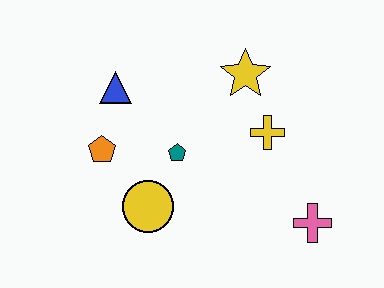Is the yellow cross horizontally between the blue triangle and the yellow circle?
No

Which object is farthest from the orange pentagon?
The pink cross is farthest from the orange pentagon.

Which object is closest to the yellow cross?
The yellow star is closest to the yellow cross.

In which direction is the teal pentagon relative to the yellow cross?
The teal pentagon is to the left of the yellow cross.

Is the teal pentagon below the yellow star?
Yes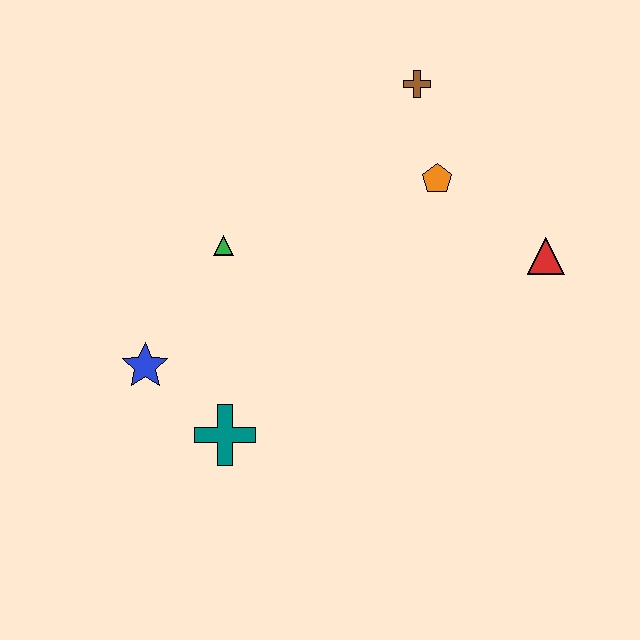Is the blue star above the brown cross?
No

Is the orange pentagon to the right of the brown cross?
Yes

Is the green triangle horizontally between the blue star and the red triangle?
Yes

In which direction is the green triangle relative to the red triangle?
The green triangle is to the left of the red triangle.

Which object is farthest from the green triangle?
The red triangle is farthest from the green triangle.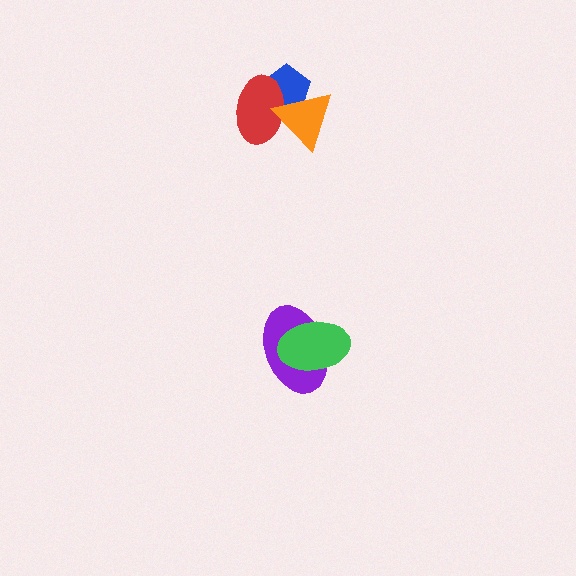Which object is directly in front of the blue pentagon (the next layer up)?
The red ellipse is directly in front of the blue pentagon.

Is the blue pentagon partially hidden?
Yes, it is partially covered by another shape.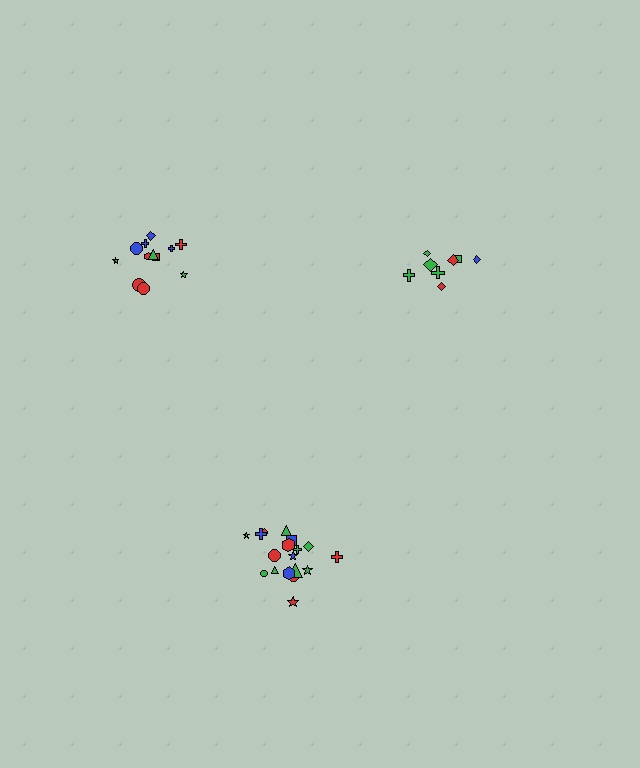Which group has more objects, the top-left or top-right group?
The top-left group.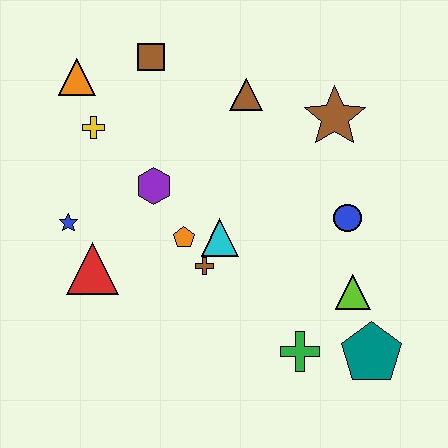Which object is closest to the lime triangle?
The teal pentagon is closest to the lime triangle.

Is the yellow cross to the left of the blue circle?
Yes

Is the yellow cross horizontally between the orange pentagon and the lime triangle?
No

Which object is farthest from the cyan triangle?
The orange triangle is farthest from the cyan triangle.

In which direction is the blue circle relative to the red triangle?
The blue circle is to the right of the red triangle.